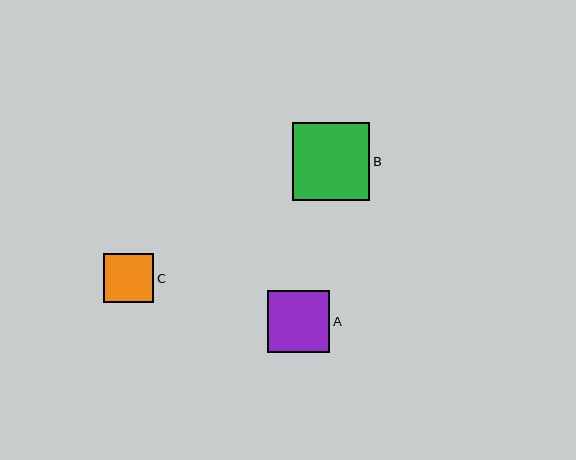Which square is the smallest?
Square C is the smallest with a size of approximately 50 pixels.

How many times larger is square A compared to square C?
Square A is approximately 1.3 times the size of square C.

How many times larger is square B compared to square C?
Square B is approximately 1.6 times the size of square C.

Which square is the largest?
Square B is the largest with a size of approximately 77 pixels.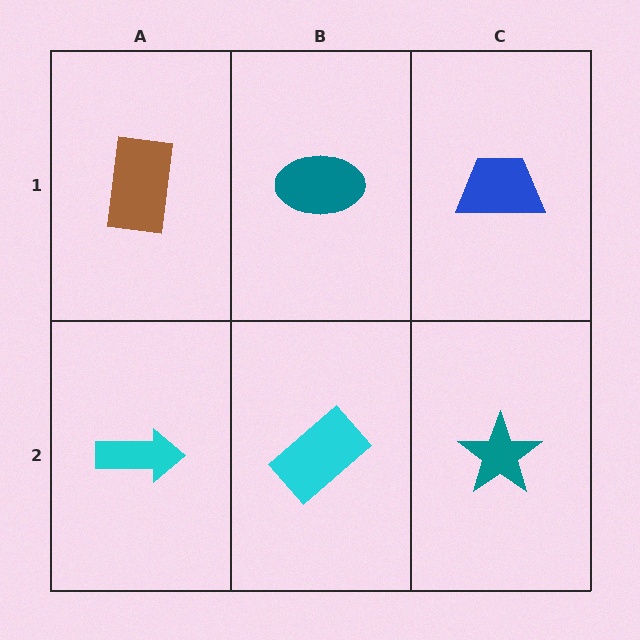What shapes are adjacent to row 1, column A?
A cyan arrow (row 2, column A), a teal ellipse (row 1, column B).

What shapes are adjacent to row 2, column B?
A teal ellipse (row 1, column B), a cyan arrow (row 2, column A), a teal star (row 2, column C).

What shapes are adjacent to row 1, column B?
A cyan rectangle (row 2, column B), a brown rectangle (row 1, column A), a blue trapezoid (row 1, column C).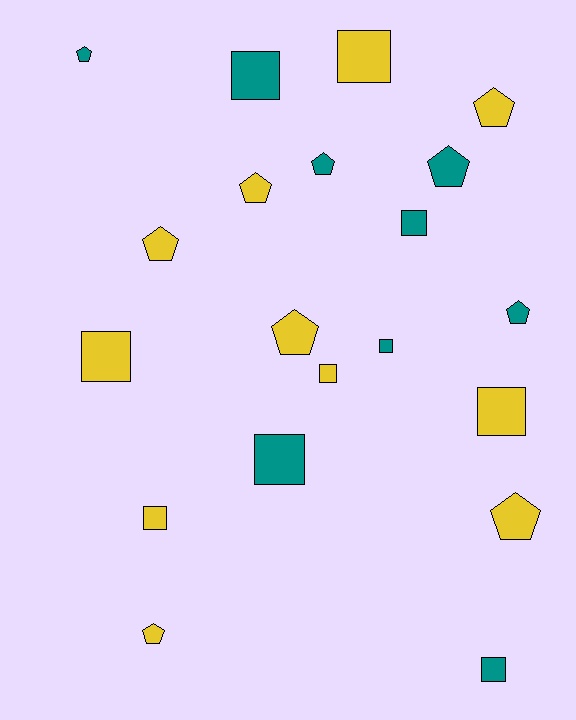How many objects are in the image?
There are 20 objects.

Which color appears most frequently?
Yellow, with 11 objects.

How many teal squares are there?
There are 5 teal squares.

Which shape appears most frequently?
Pentagon, with 10 objects.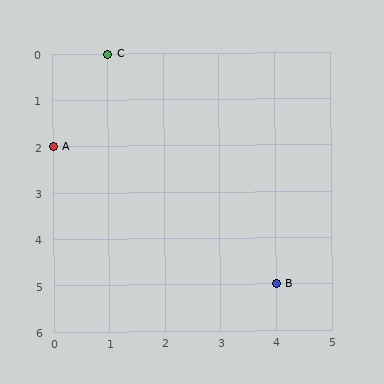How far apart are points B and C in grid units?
Points B and C are 3 columns and 5 rows apart (about 5.8 grid units diagonally).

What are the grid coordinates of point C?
Point C is at grid coordinates (1, 0).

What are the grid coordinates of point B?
Point B is at grid coordinates (4, 5).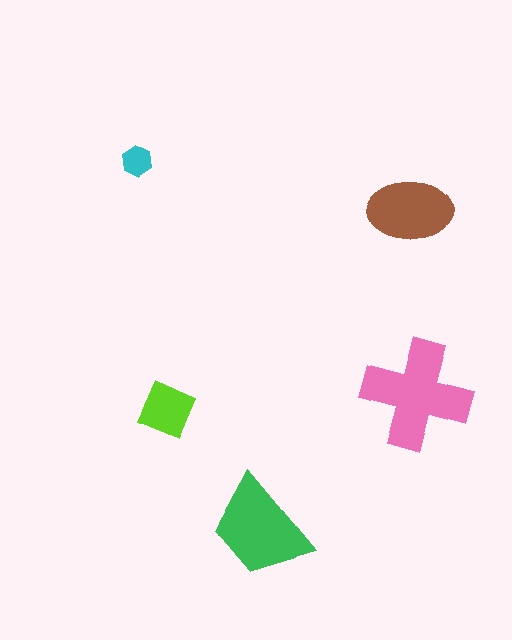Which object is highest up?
The cyan hexagon is topmost.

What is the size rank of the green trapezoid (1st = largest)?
2nd.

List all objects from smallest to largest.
The cyan hexagon, the lime diamond, the brown ellipse, the green trapezoid, the pink cross.